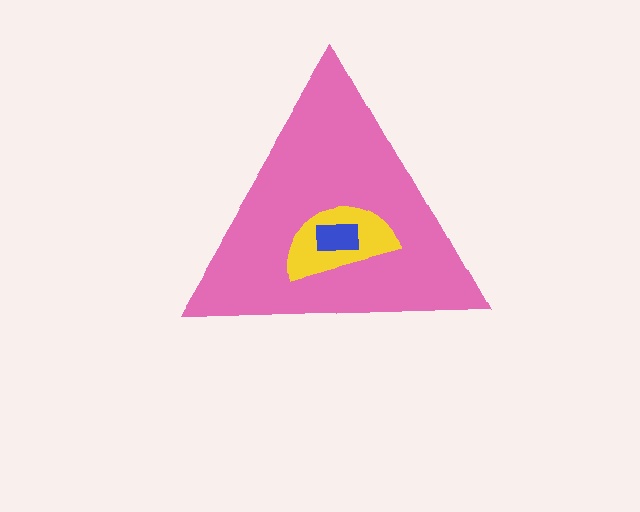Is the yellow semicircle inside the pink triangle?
Yes.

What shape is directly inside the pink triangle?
The yellow semicircle.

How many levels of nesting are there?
3.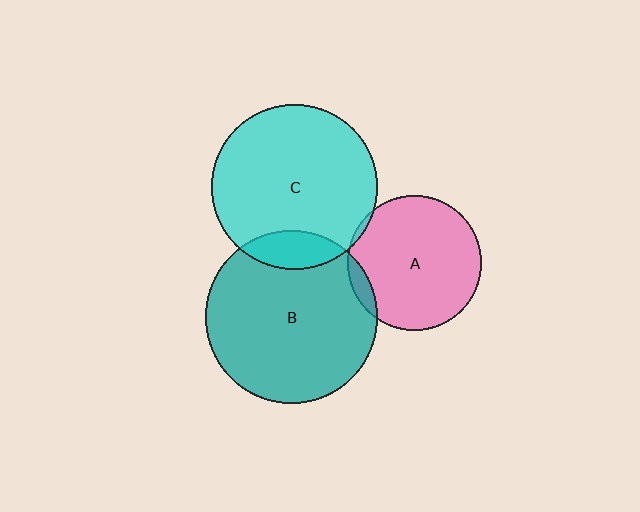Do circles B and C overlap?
Yes.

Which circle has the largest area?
Circle B (teal).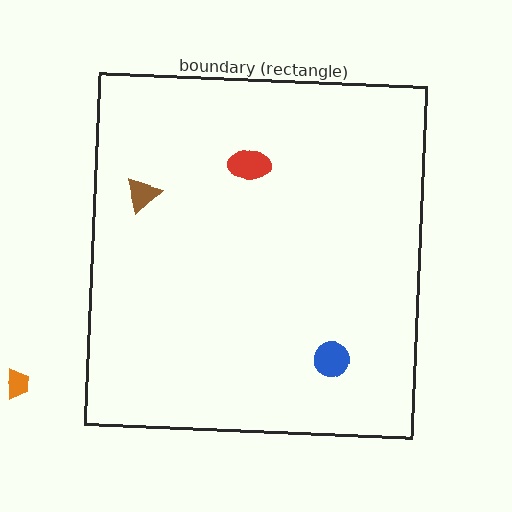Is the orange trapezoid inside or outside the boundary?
Outside.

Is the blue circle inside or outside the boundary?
Inside.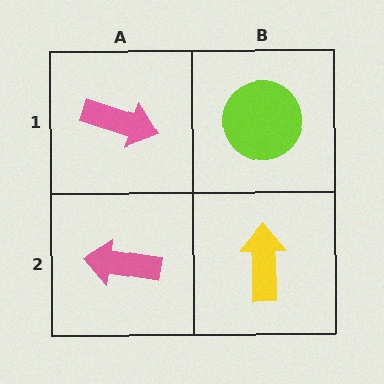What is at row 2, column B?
A yellow arrow.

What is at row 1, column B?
A lime circle.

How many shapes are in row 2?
2 shapes.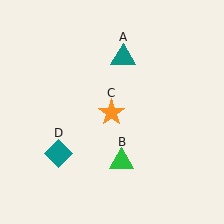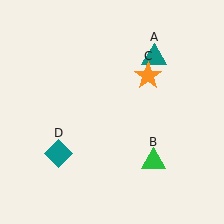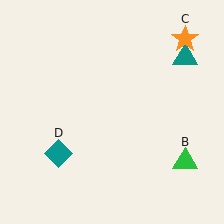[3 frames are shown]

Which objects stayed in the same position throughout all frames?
Teal diamond (object D) remained stationary.